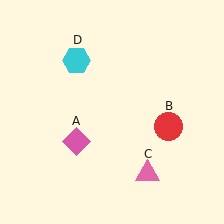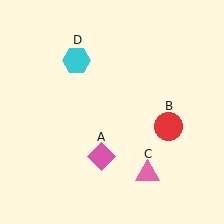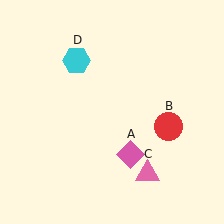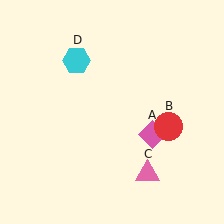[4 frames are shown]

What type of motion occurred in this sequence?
The pink diamond (object A) rotated counterclockwise around the center of the scene.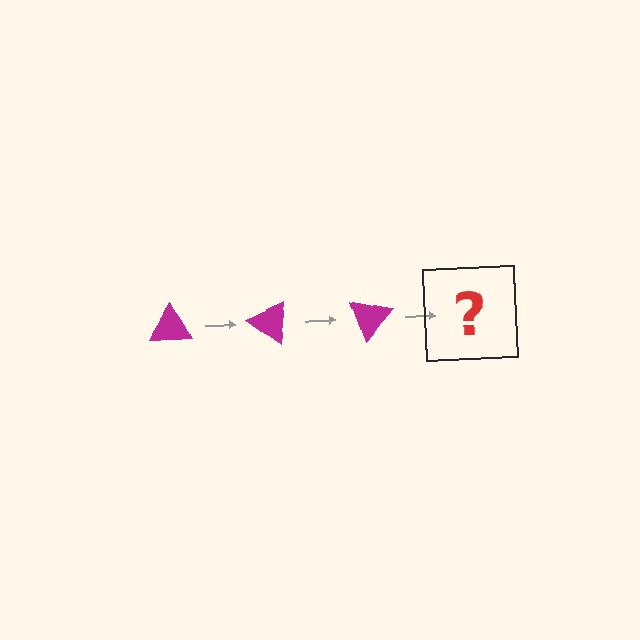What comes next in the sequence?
The next element should be a magenta triangle rotated 105 degrees.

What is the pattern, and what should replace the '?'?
The pattern is that the triangle rotates 35 degrees each step. The '?' should be a magenta triangle rotated 105 degrees.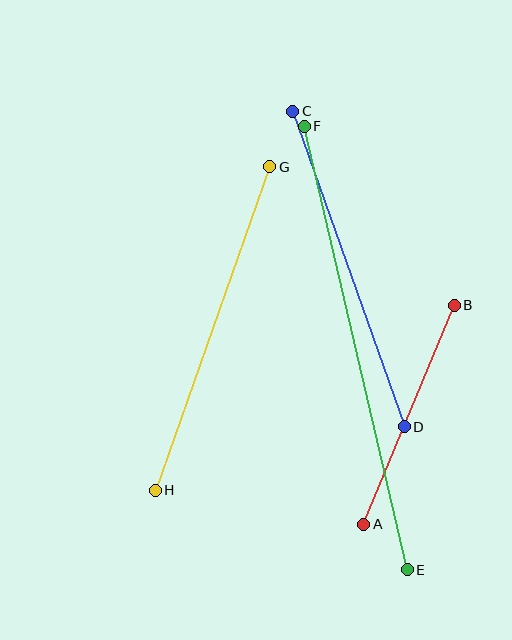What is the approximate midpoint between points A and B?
The midpoint is at approximately (409, 415) pixels.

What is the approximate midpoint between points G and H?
The midpoint is at approximately (212, 329) pixels.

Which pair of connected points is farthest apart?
Points E and F are farthest apart.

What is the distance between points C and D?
The distance is approximately 335 pixels.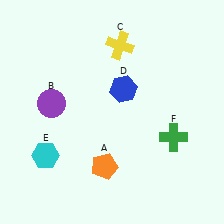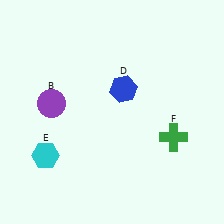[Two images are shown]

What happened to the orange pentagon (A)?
The orange pentagon (A) was removed in Image 2. It was in the bottom-left area of Image 1.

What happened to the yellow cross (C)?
The yellow cross (C) was removed in Image 2. It was in the top-right area of Image 1.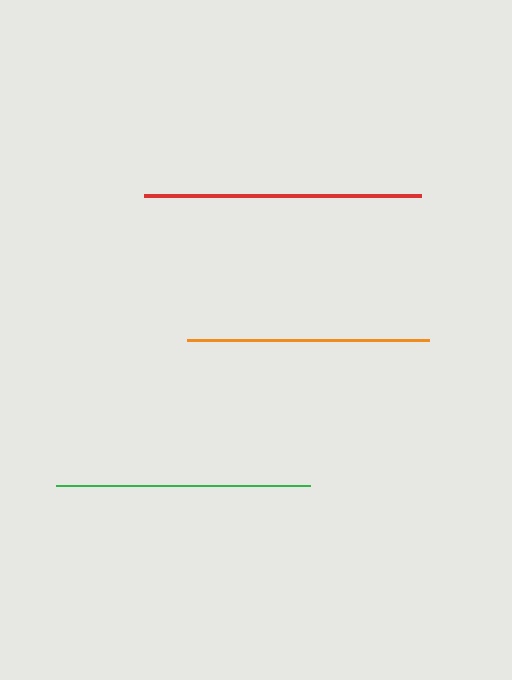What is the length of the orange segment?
The orange segment is approximately 242 pixels long.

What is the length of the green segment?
The green segment is approximately 254 pixels long.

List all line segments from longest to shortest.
From longest to shortest: red, green, orange.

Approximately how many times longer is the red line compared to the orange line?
The red line is approximately 1.1 times the length of the orange line.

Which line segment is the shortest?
The orange line is the shortest at approximately 242 pixels.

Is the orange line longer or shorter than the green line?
The green line is longer than the orange line.